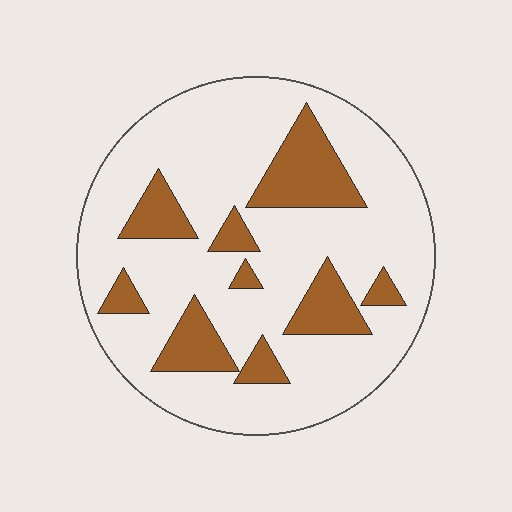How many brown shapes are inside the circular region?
9.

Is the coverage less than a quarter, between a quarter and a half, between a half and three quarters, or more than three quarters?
Less than a quarter.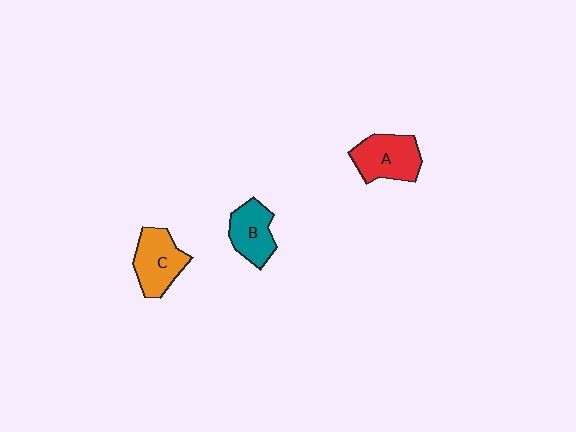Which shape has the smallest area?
Shape B (teal).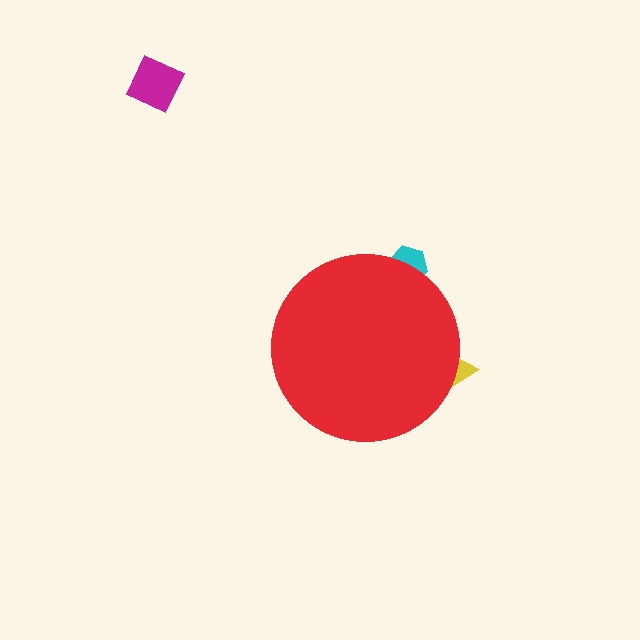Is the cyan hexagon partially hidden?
Yes, the cyan hexagon is partially hidden behind the red circle.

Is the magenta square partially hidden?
No, the magenta square is fully visible.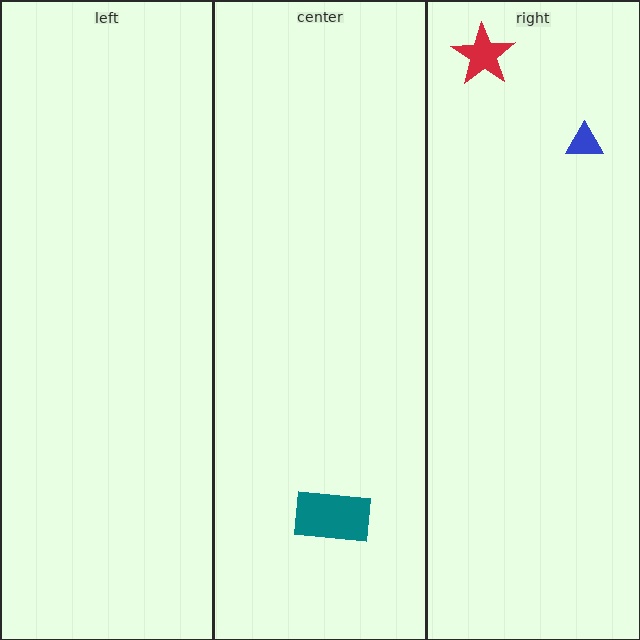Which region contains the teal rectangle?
The center region.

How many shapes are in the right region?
2.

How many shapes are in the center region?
1.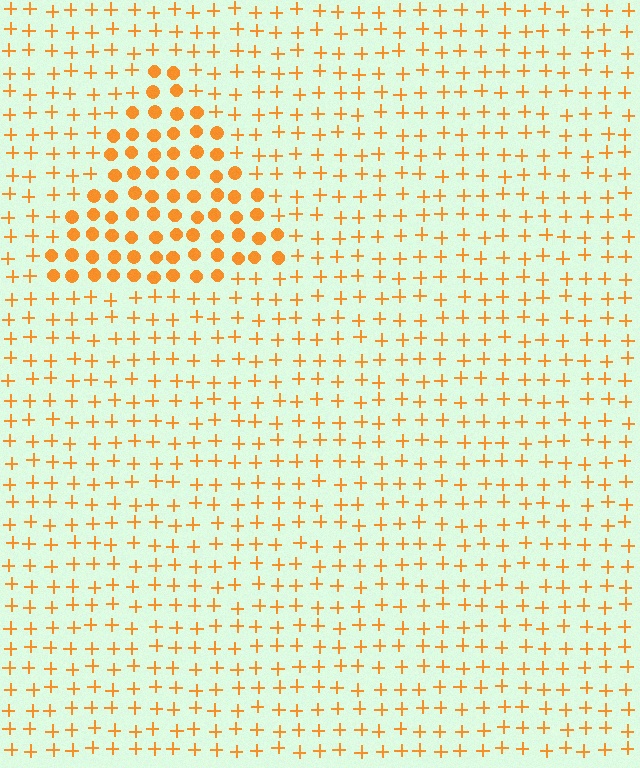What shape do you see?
I see a triangle.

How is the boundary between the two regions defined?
The boundary is defined by a change in element shape: circles inside vs. plus signs outside. All elements share the same color and spacing.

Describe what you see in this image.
The image is filled with small orange elements arranged in a uniform grid. A triangle-shaped region contains circles, while the surrounding area contains plus signs. The boundary is defined purely by the change in element shape.